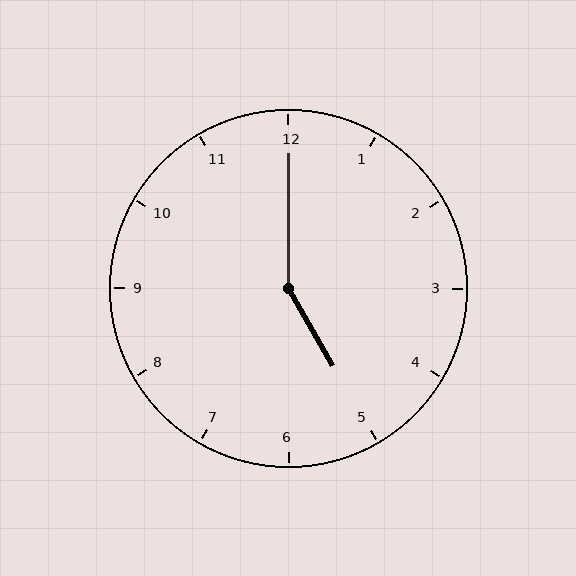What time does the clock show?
5:00.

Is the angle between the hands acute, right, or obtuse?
It is obtuse.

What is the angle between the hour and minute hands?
Approximately 150 degrees.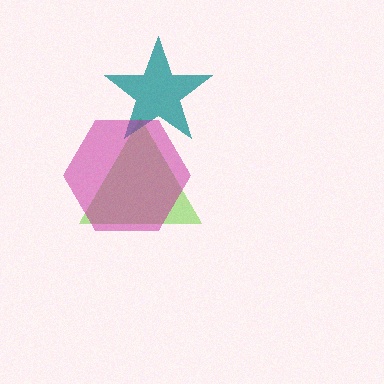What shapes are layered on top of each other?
The layered shapes are: a lime triangle, a teal star, a magenta hexagon.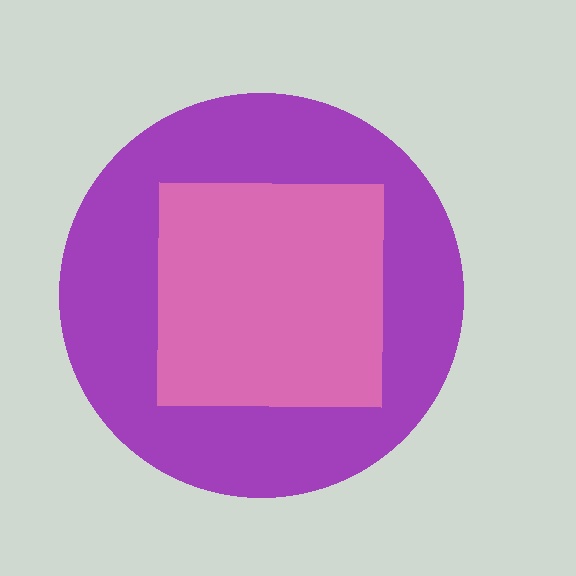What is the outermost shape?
The purple circle.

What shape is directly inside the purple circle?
The pink square.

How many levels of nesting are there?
2.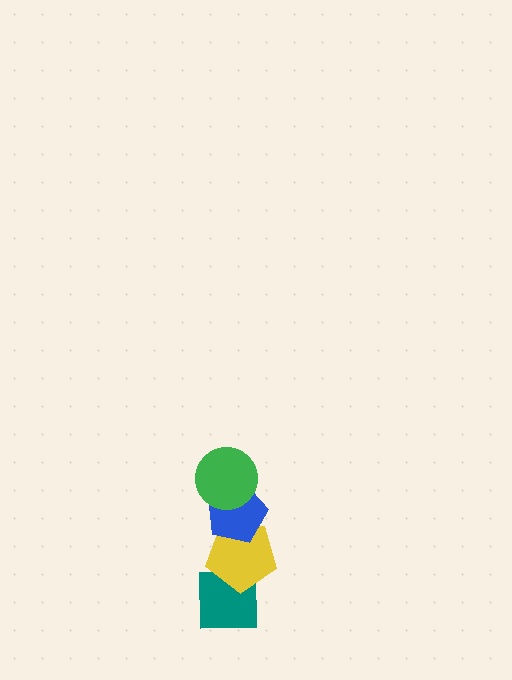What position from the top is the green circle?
The green circle is 1st from the top.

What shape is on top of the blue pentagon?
The green circle is on top of the blue pentagon.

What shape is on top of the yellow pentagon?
The blue pentagon is on top of the yellow pentagon.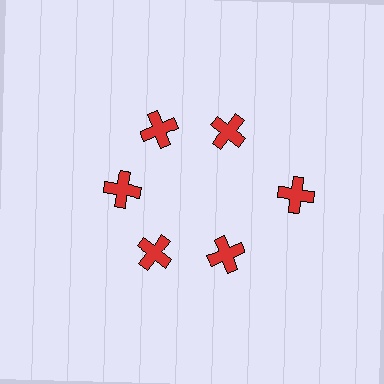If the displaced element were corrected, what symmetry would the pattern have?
It would have 6-fold rotational symmetry — the pattern would map onto itself every 60 degrees.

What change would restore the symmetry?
The symmetry would be restored by moving it inward, back onto the ring so that all 6 crosses sit at equal angles and equal distance from the center.